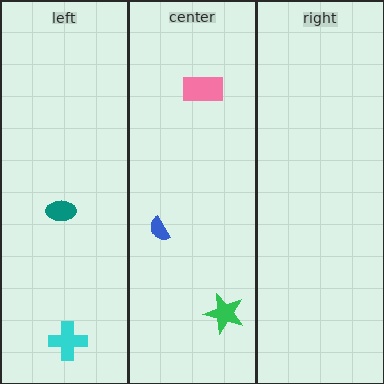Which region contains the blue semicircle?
The center region.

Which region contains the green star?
The center region.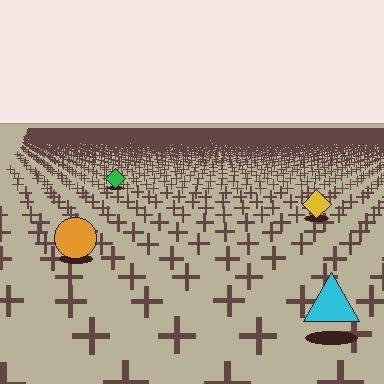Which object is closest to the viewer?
The cyan triangle is closest. The texture marks near it are larger and more spread out.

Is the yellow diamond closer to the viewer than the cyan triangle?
No. The cyan triangle is closer — you can tell from the texture gradient: the ground texture is coarser near it.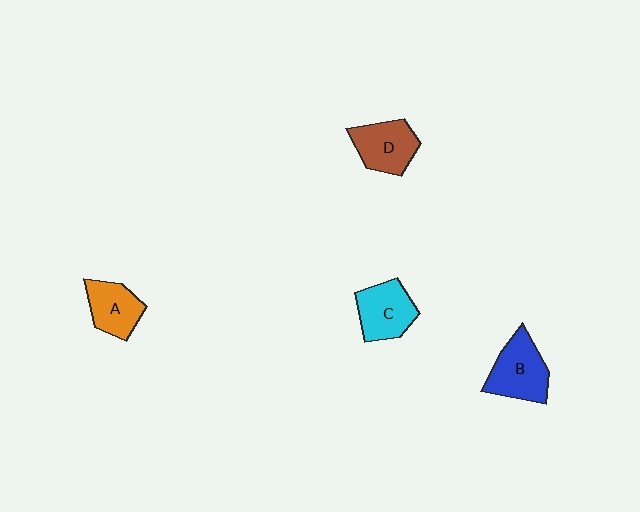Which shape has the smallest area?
Shape A (orange).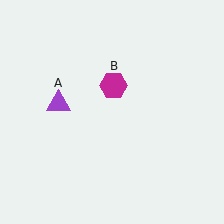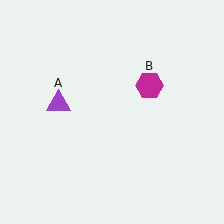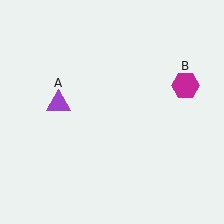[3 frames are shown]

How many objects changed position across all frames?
1 object changed position: magenta hexagon (object B).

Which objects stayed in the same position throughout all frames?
Purple triangle (object A) remained stationary.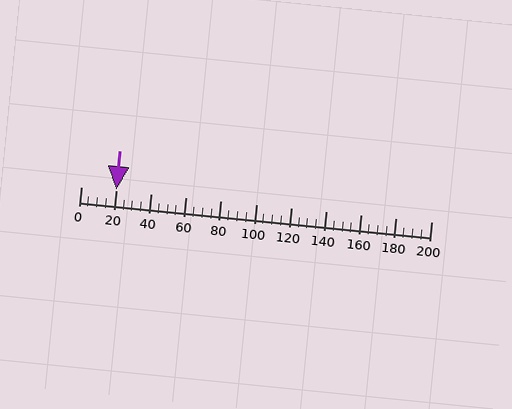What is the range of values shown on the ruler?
The ruler shows values from 0 to 200.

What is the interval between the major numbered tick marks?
The major tick marks are spaced 20 units apart.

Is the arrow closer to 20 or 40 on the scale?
The arrow is closer to 20.